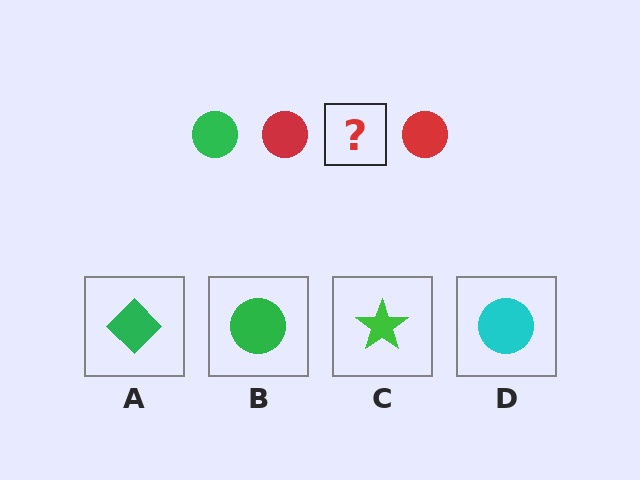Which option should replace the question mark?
Option B.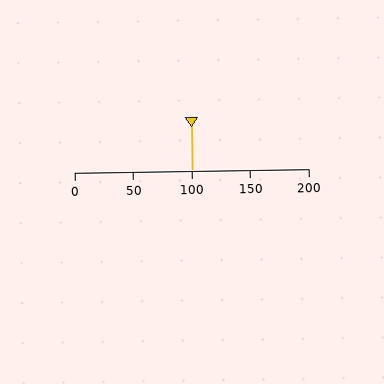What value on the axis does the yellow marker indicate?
The marker indicates approximately 100.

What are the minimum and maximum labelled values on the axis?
The axis runs from 0 to 200.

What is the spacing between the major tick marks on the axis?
The major ticks are spaced 50 apart.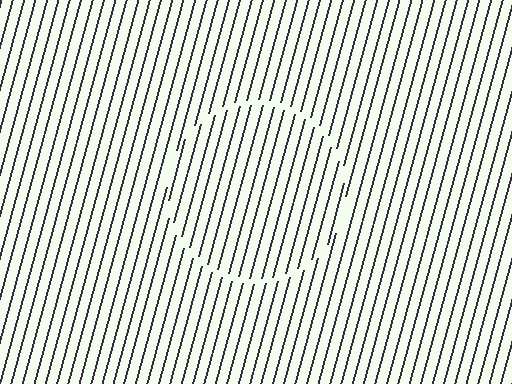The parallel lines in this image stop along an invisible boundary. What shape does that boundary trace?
An illusory circle. The interior of the shape contains the same grating, shifted by half a period — the contour is defined by the phase discontinuity where line-ends from the inner and outer gratings abut.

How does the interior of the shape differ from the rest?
The interior of the shape contains the same grating, shifted by half a period — the contour is defined by the phase discontinuity where line-ends from the inner and outer gratings abut.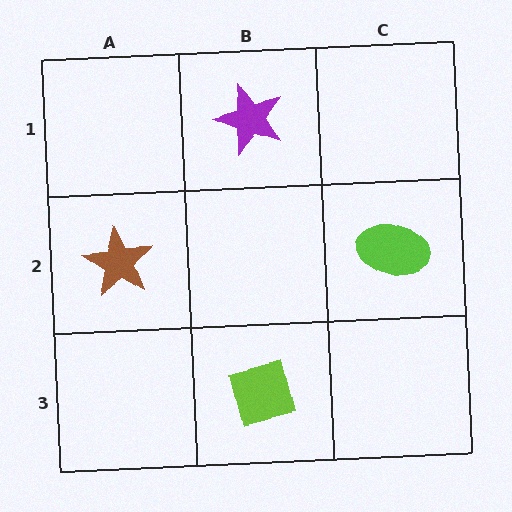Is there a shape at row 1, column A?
No, that cell is empty.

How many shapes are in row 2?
2 shapes.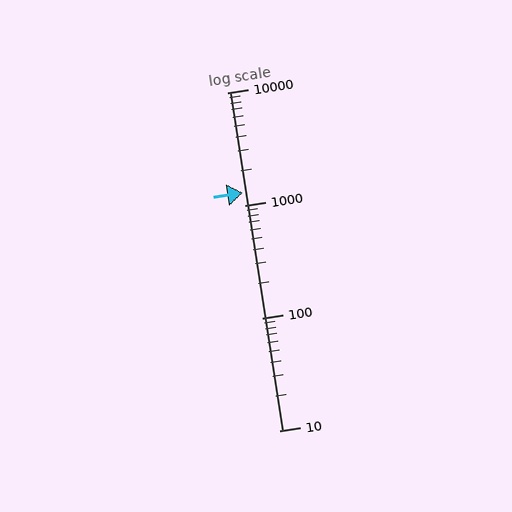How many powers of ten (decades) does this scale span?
The scale spans 3 decades, from 10 to 10000.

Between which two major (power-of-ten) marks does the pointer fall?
The pointer is between 1000 and 10000.